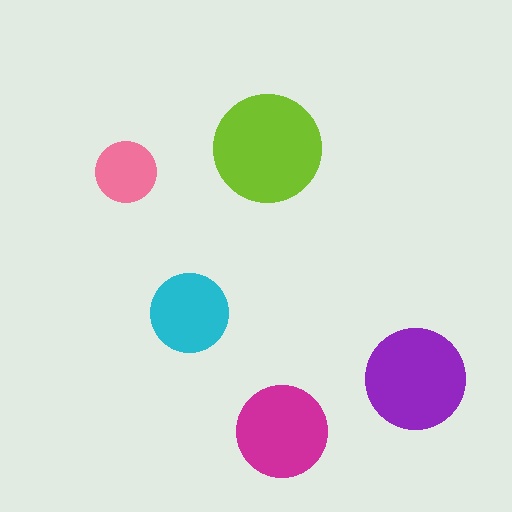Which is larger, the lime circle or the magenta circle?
The lime one.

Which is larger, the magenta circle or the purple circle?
The purple one.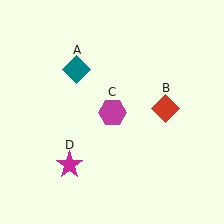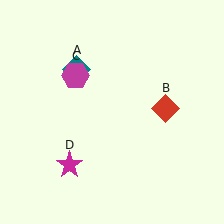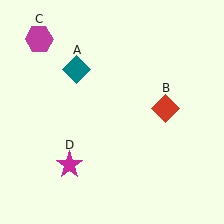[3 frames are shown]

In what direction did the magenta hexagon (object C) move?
The magenta hexagon (object C) moved up and to the left.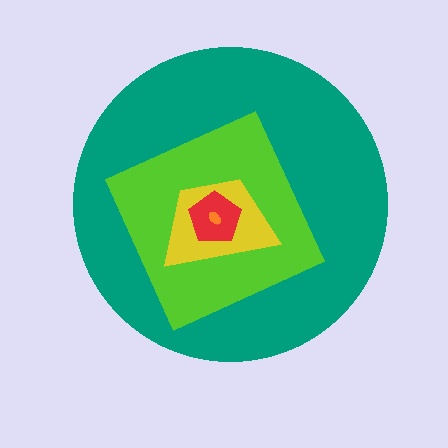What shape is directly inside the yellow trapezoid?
The red pentagon.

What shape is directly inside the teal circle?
The lime diamond.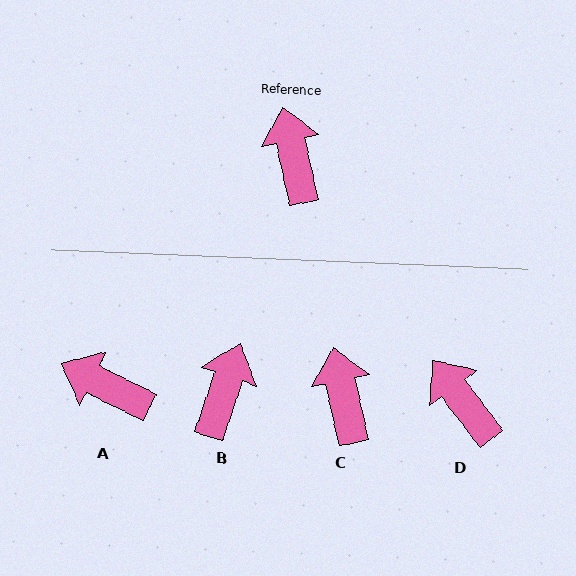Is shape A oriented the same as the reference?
No, it is off by about 51 degrees.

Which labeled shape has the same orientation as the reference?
C.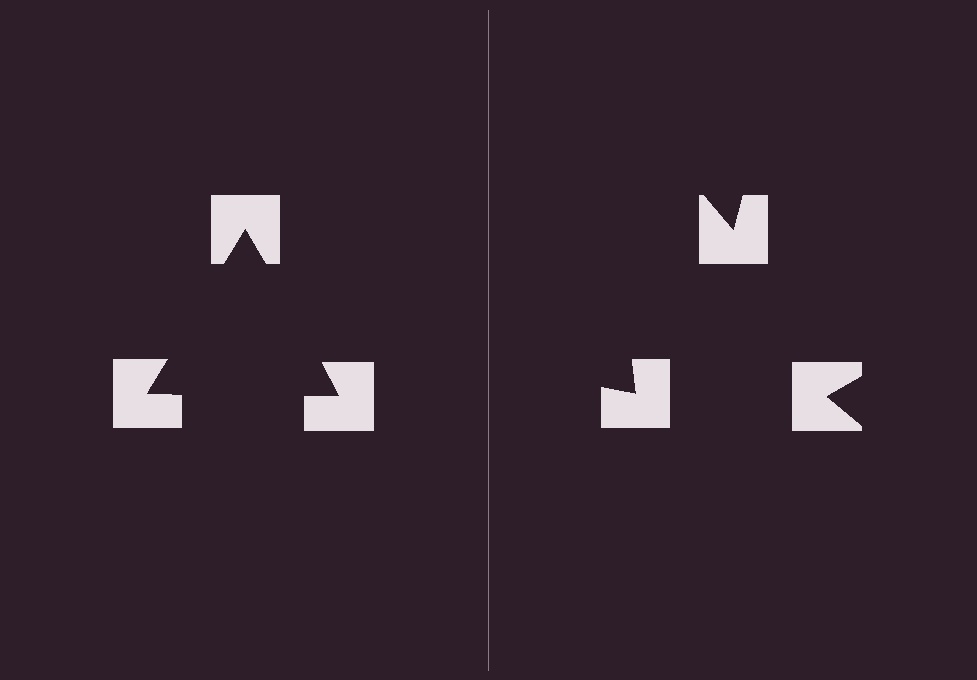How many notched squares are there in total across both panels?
6 — 3 on each side.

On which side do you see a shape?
An illusory triangle appears on the left side. On the right side the wedge cuts are rotated, so no coherent shape forms.